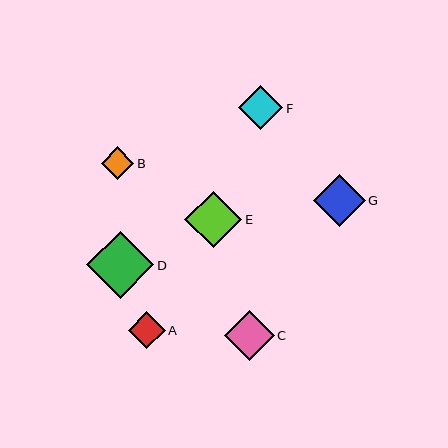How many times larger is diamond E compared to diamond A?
Diamond E is approximately 1.5 times the size of diamond A.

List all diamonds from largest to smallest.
From largest to smallest: D, E, G, C, F, A, B.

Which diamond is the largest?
Diamond D is the largest with a size of approximately 67 pixels.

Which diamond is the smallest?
Diamond B is the smallest with a size of approximately 32 pixels.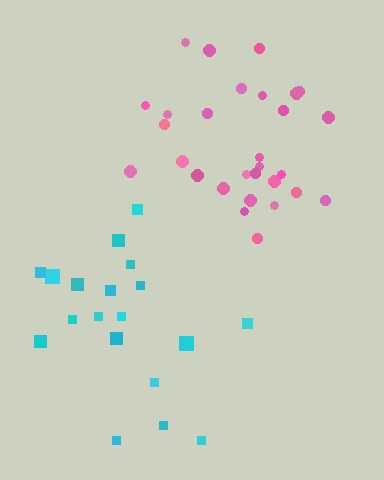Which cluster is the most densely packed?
Pink.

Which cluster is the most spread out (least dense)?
Cyan.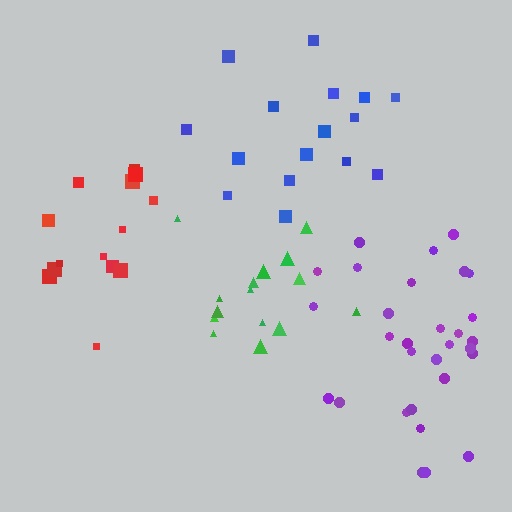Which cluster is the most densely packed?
Purple.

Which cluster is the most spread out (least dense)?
Blue.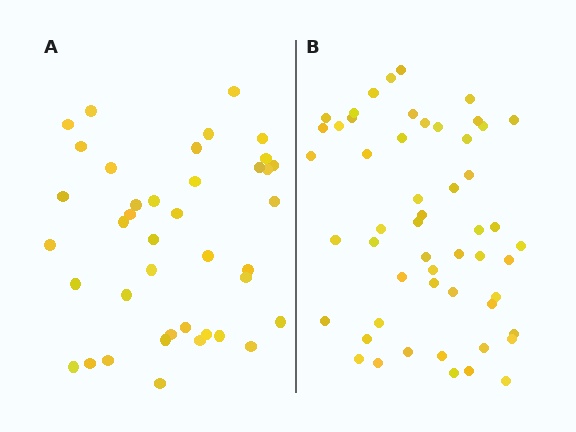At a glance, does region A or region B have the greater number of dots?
Region B (the right region) has more dots.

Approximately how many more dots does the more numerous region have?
Region B has approximately 15 more dots than region A.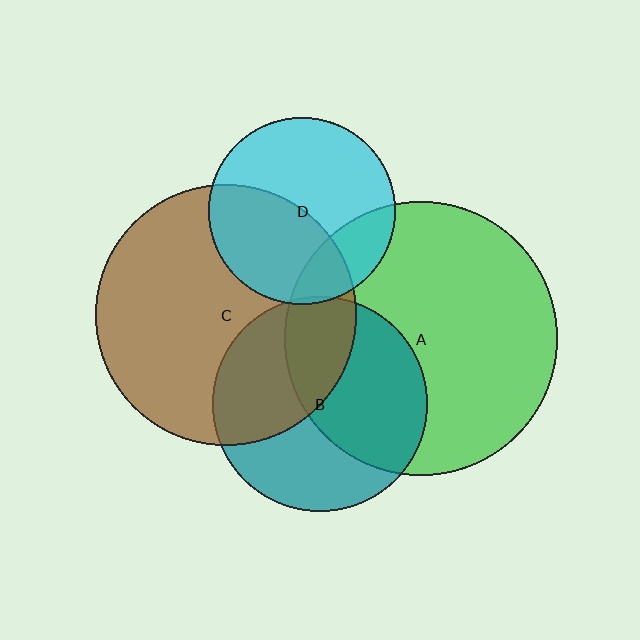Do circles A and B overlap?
Yes.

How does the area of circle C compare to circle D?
Approximately 2.0 times.